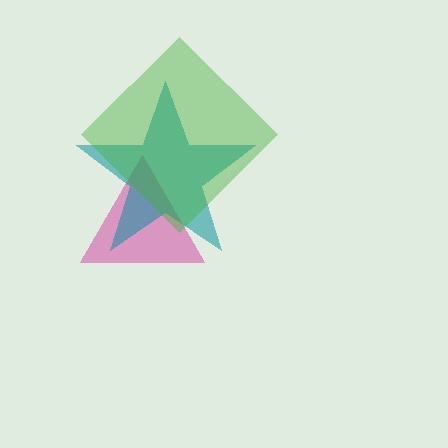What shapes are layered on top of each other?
The layered shapes are: a magenta triangle, a teal star, a green diamond.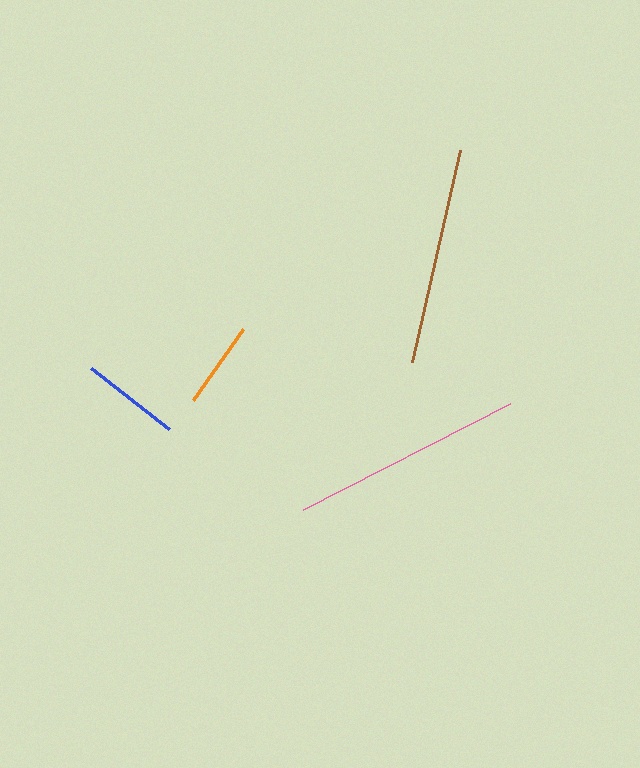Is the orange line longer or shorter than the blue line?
The blue line is longer than the orange line.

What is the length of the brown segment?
The brown segment is approximately 217 pixels long.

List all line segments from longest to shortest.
From longest to shortest: pink, brown, blue, orange.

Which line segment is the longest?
The pink line is the longest at approximately 232 pixels.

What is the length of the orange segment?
The orange segment is approximately 87 pixels long.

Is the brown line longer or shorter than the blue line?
The brown line is longer than the blue line.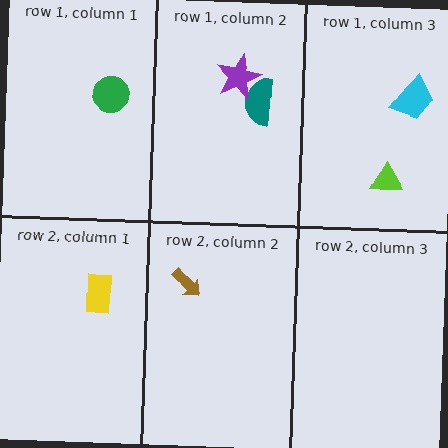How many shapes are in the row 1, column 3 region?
2.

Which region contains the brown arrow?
The row 2, column 2 region.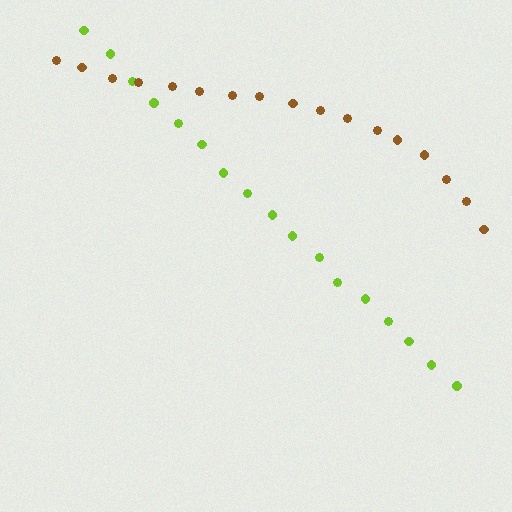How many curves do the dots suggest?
There are 2 distinct paths.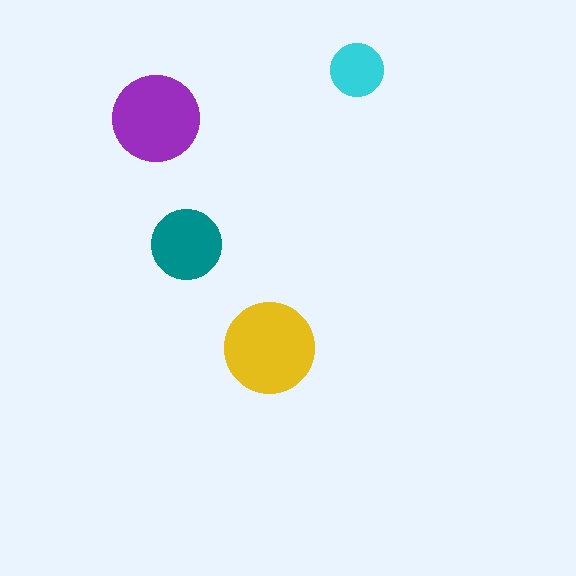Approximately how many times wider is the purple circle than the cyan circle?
About 1.5 times wider.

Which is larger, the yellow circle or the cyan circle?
The yellow one.